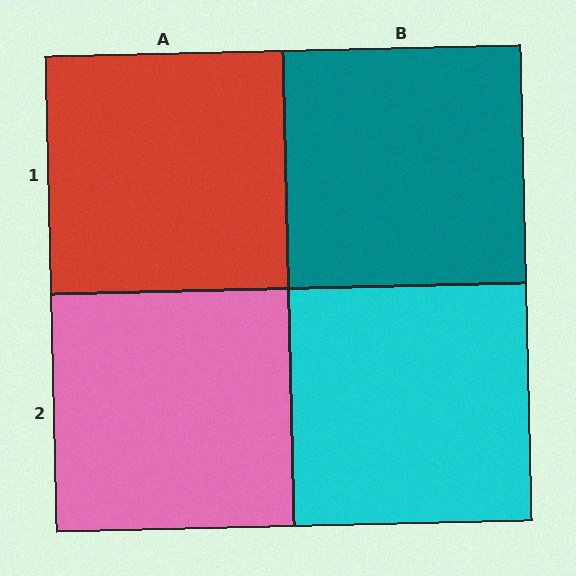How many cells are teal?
1 cell is teal.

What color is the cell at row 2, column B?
Cyan.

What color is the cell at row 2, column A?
Pink.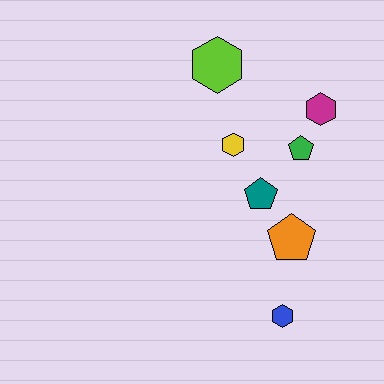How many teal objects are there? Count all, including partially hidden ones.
There is 1 teal object.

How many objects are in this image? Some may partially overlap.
There are 7 objects.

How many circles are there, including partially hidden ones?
There are no circles.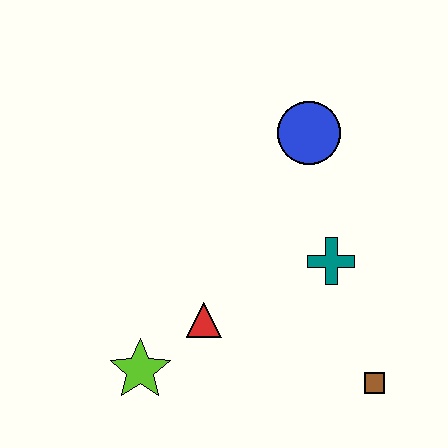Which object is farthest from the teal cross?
The lime star is farthest from the teal cross.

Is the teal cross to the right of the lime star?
Yes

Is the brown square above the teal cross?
No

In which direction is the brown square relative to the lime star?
The brown square is to the right of the lime star.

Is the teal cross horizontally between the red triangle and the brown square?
Yes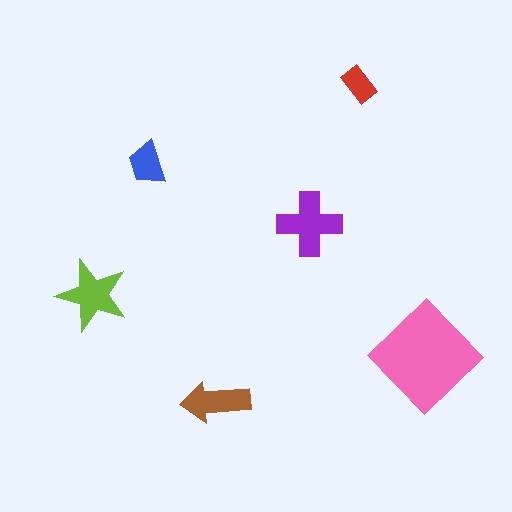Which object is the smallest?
The red rectangle.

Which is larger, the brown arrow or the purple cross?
The purple cross.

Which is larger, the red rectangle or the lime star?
The lime star.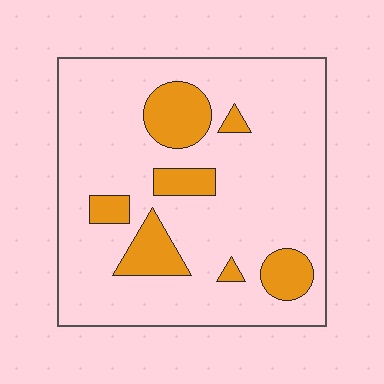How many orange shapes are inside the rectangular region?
7.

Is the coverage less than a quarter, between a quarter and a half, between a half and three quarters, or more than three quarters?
Less than a quarter.